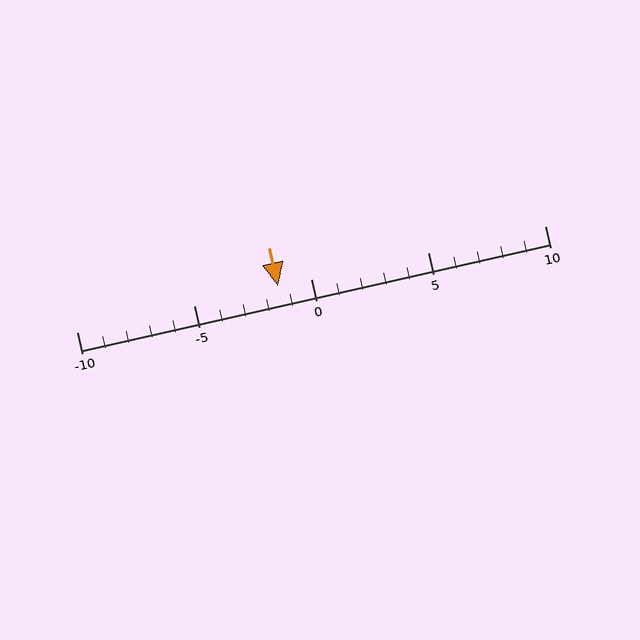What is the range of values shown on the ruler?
The ruler shows values from -10 to 10.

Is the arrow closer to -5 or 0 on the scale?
The arrow is closer to 0.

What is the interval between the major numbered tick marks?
The major tick marks are spaced 5 units apart.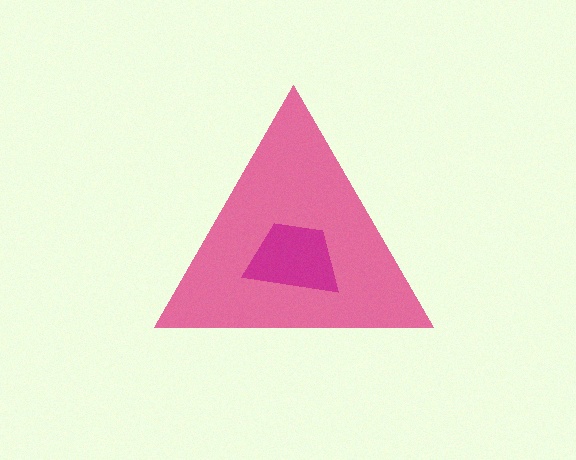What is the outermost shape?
The pink triangle.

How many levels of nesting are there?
2.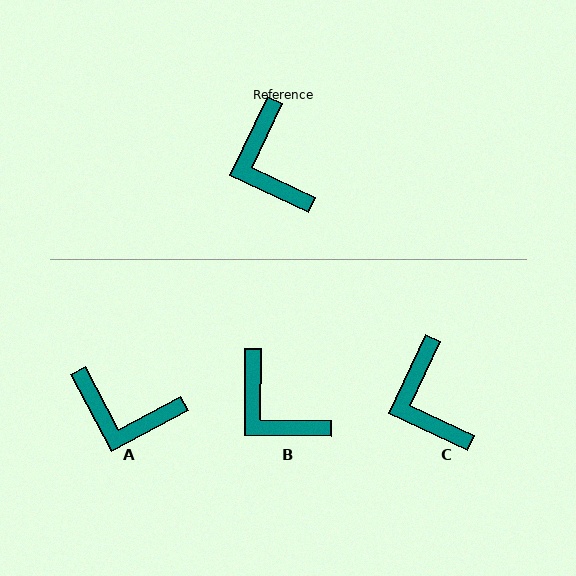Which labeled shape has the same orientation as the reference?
C.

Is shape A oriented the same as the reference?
No, it is off by about 53 degrees.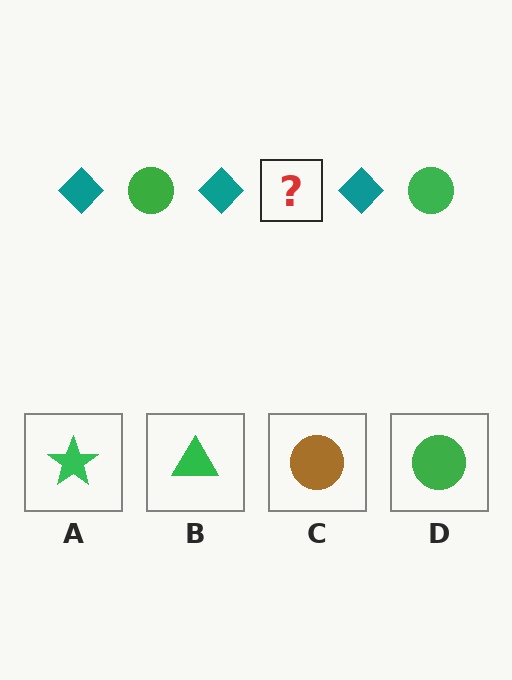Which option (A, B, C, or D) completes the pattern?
D.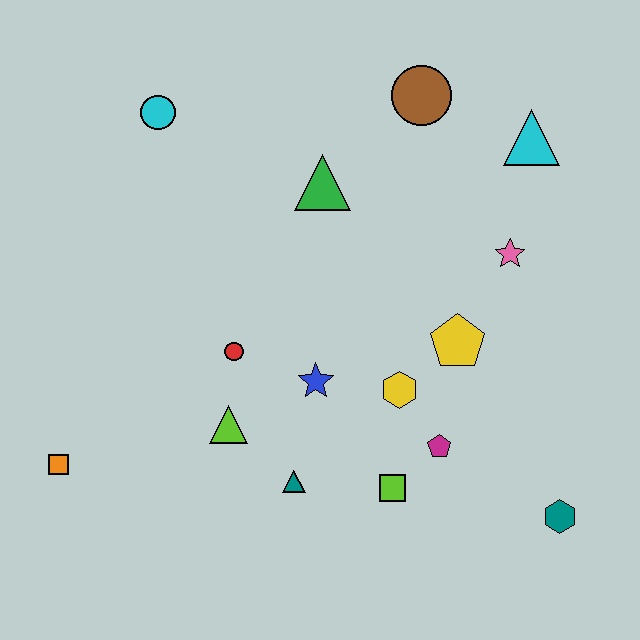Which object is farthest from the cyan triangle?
The orange square is farthest from the cyan triangle.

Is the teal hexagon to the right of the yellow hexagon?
Yes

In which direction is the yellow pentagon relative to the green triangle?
The yellow pentagon is below the green triangle.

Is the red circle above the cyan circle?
No